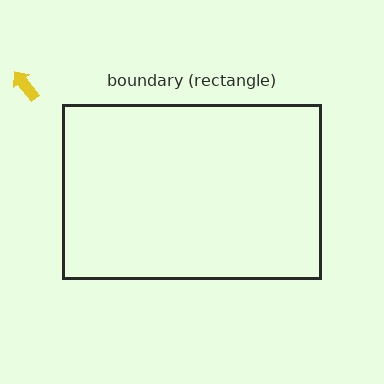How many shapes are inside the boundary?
0 inside, 1 outside.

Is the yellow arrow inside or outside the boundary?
Outside.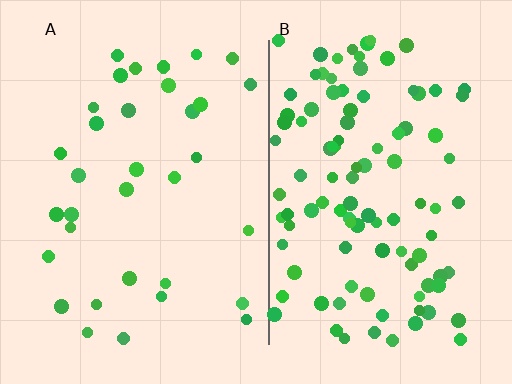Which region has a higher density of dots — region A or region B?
B (the right).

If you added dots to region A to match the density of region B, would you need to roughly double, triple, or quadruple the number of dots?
Approximately triple.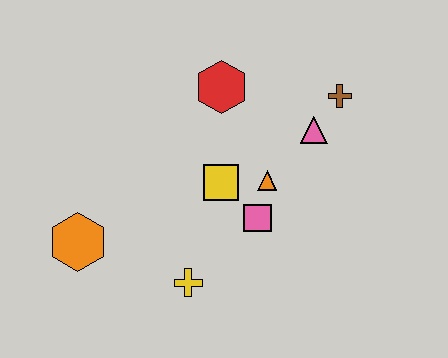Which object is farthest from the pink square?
The orange hexagon is farthest from the pink square.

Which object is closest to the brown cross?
The pink triangle is closest to the brown cross.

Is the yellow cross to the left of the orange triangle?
Yes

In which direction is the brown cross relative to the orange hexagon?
The brown cross is to the right of the orange hexagon.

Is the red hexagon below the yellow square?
No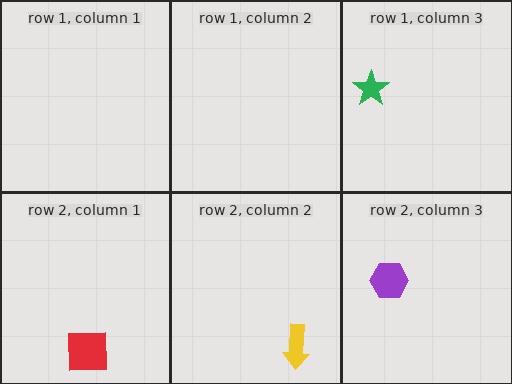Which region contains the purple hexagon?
The row 2, column 3 region.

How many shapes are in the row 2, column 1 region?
1.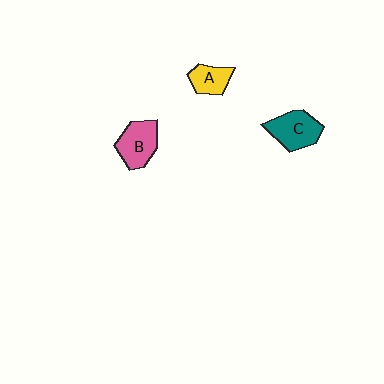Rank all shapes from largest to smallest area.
From largest to smallest: C (teal), B (pink), A (yellow).